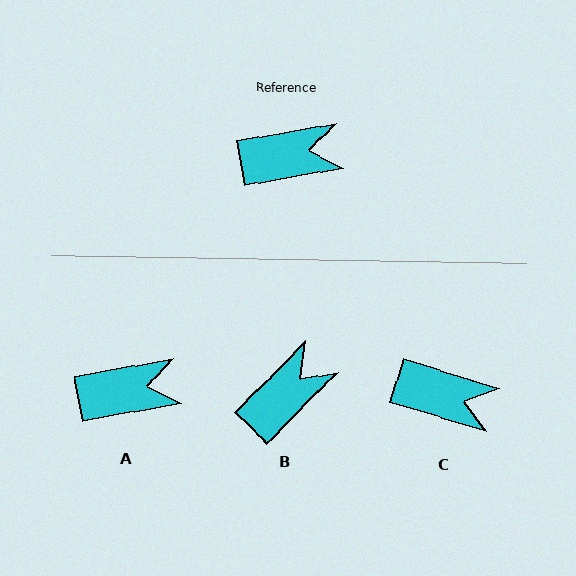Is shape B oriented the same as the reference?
No, it is off by about 35 degrees.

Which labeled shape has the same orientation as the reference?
A.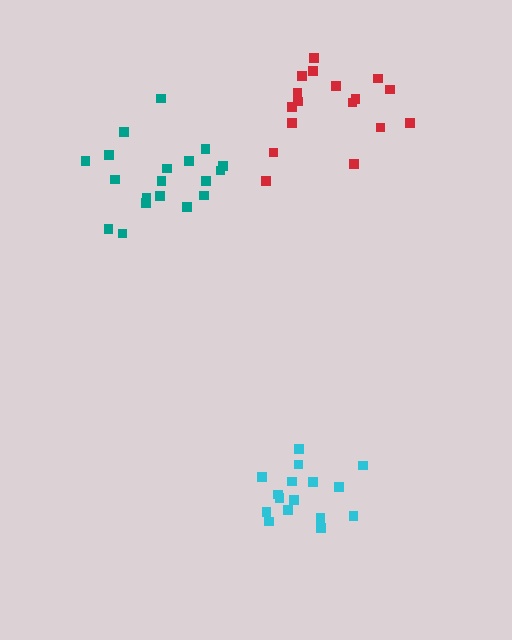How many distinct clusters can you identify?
There are 3 distinct clusters.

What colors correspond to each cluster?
The clusters are colored: red, cyan, teal.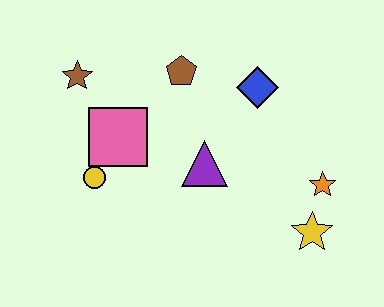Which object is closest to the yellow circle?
The pink square is closest to the yellow circle.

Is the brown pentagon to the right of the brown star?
Yes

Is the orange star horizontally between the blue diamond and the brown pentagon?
No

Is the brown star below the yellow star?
No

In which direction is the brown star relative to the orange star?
The brown star is to the left of the orange star.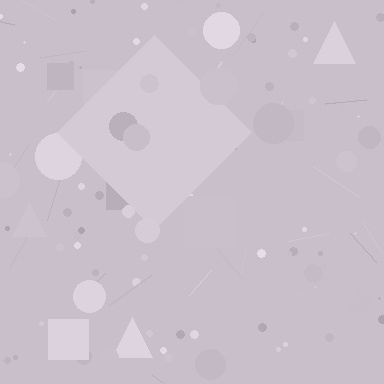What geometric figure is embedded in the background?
A diamond is embedded in the background.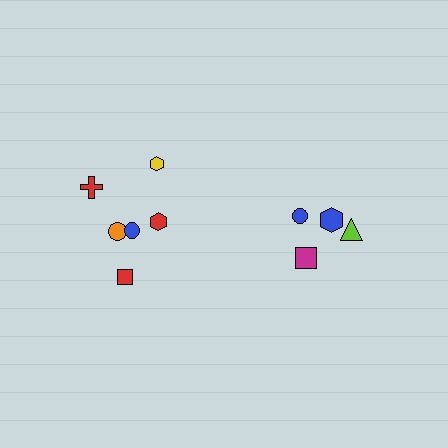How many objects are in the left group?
There are 6 objects.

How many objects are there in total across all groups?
There are 10 objects.